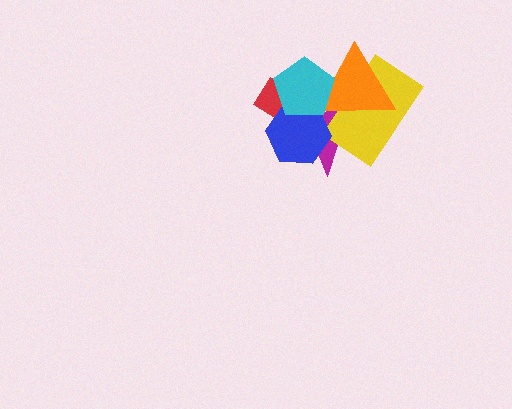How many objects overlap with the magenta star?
5 objects overlap with the magenta star.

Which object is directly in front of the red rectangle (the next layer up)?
The magenta star is directly in front of the red rectangle.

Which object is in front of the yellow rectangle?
The orange triangle is in front of the yellow rectangle.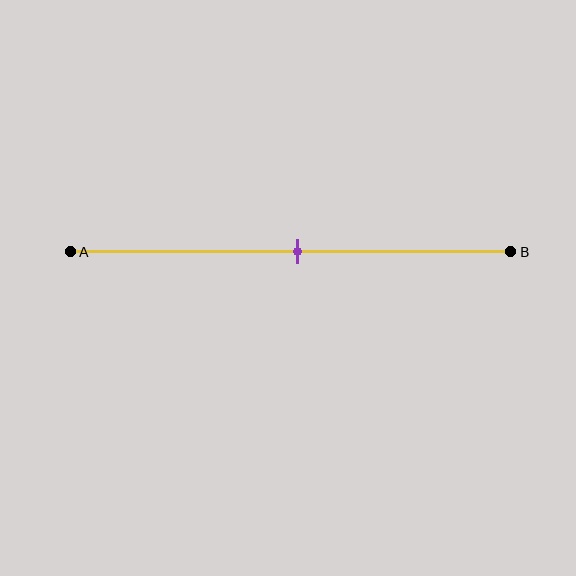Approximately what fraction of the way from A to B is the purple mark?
The purple mark is approximately 50% of the way from A to B.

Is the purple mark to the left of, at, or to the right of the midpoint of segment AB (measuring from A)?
The purple mark is approximately at the midpoint of segment AB.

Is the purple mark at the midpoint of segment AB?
Yes, the mark is approximately at the midpoint.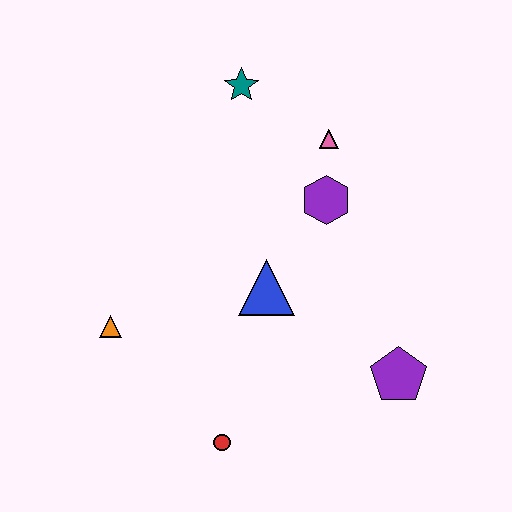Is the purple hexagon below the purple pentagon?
No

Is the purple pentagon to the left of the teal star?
No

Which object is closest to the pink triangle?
The purple hexagon is closest to the pink triangle.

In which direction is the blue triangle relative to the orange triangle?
The blue triangle is to the right of the orange triangle.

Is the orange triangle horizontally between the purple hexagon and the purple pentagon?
No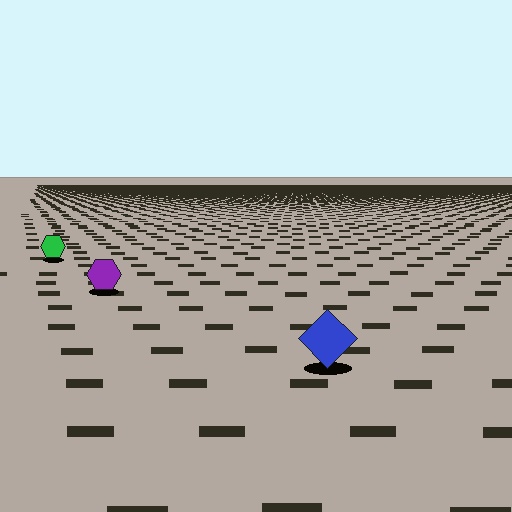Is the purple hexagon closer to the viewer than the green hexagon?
Yes. The purple hexagon is closer — you can tell from the texture gradient: the ground texture is coarser near it.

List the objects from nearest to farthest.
From nearest to farthest: the blue diamond, the purple hexagon, the green hexagon.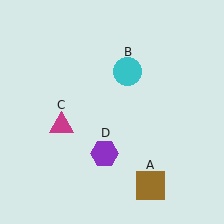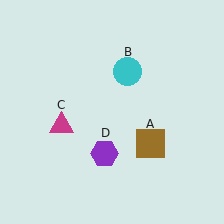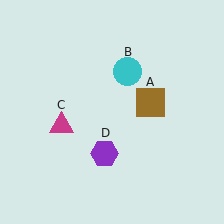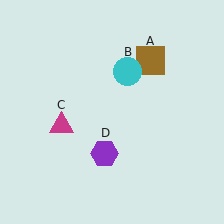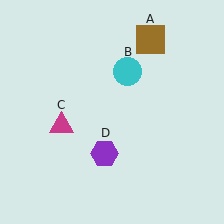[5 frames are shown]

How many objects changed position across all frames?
1 object changed position: brown square (object A).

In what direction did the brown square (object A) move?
The brown square (object A) moved up.